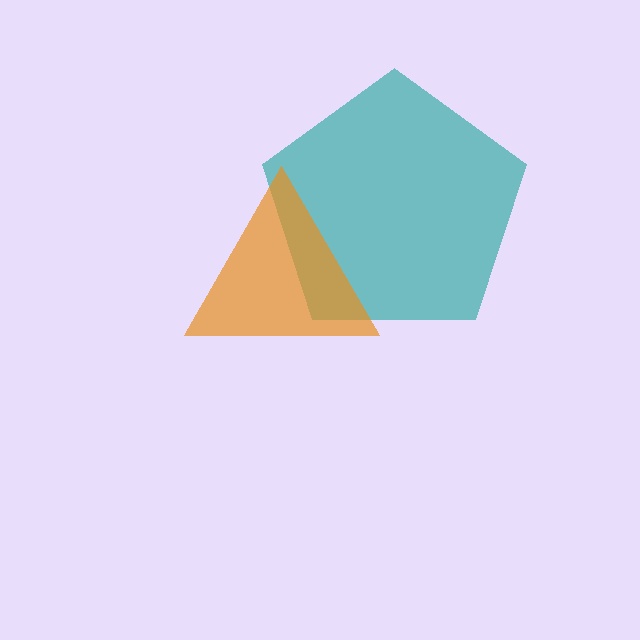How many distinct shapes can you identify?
There are 2 distinct shapes: a teal pentagon, an orange triangle.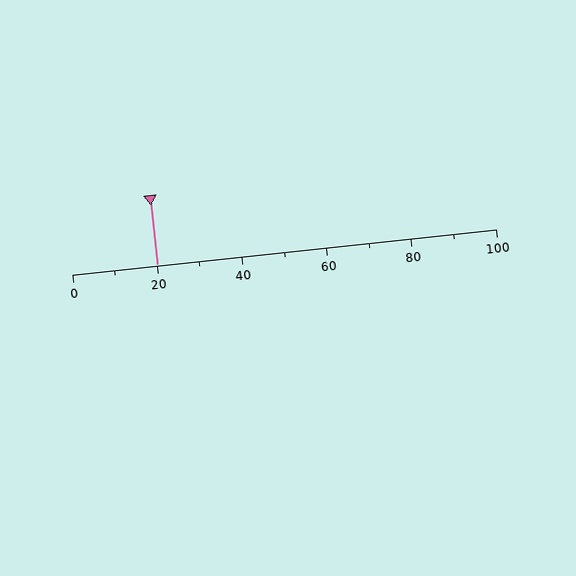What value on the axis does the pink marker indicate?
The marker indicates approximately 20.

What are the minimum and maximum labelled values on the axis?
The axis runs from 0 to 100.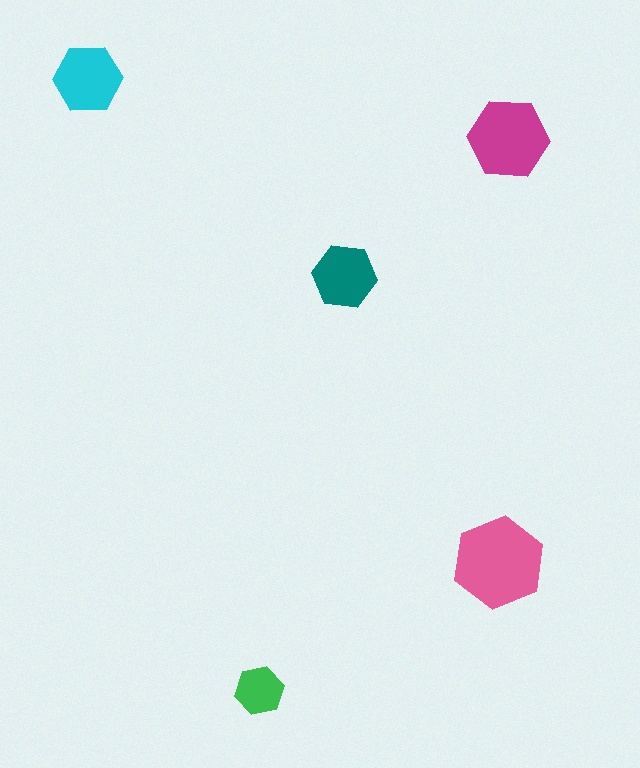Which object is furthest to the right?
The magenta hexagon is rightmost.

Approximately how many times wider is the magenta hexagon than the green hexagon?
About 1.5 times wider.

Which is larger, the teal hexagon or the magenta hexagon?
The magenta one.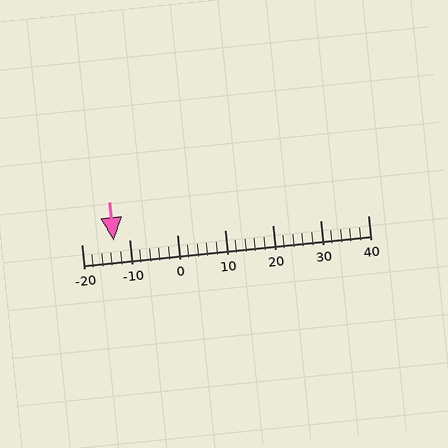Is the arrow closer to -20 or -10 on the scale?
The arrow is closer to -10.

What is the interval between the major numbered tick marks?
The major tick marks are spaced 10 units apart.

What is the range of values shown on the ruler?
The ruler shows values from -20 to 40.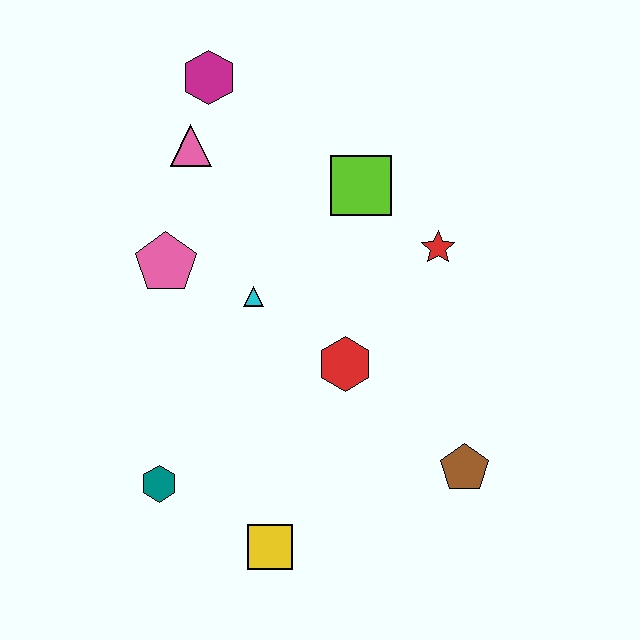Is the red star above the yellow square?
Yes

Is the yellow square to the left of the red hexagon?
Yes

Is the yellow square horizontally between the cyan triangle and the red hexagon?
Yes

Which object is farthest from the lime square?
The yellow square is farthest from the lime square.